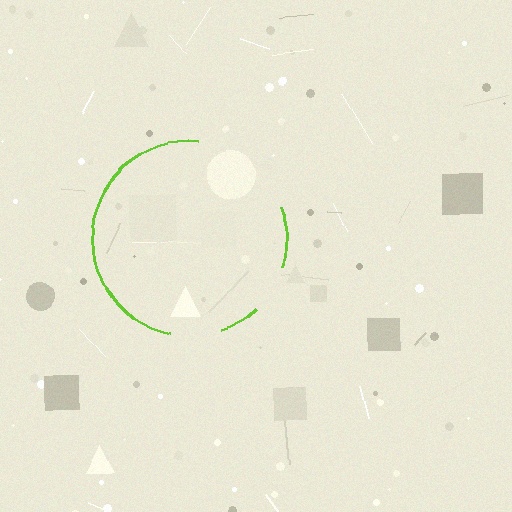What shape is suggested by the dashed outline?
The dashed outline suggests a circle.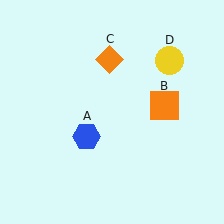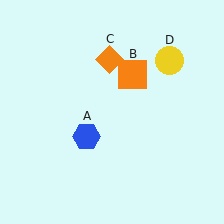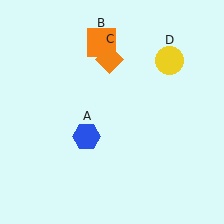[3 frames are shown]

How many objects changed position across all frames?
1 object changed position: orange square (object B).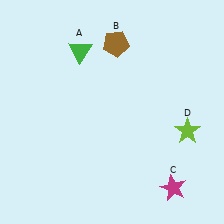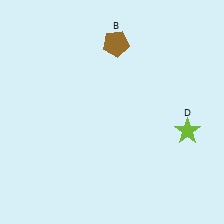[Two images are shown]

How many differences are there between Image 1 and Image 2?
There are 2 differences between the two images.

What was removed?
The green triangle (A), the magenta star (C) were removed in Image 2.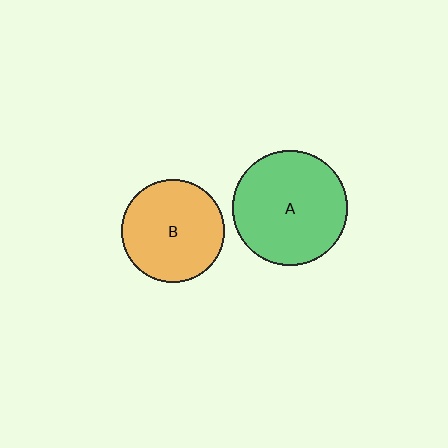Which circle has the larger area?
Circle A (green).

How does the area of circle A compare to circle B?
Approximately 1.3 times.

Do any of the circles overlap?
No, none of the circles overlap.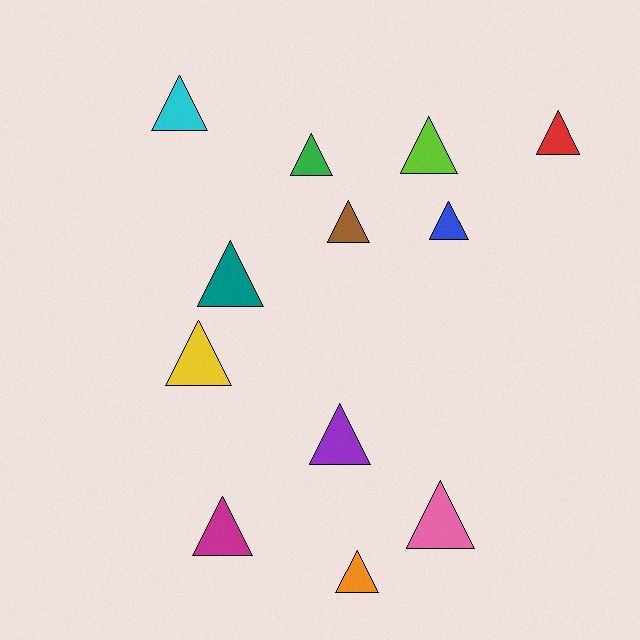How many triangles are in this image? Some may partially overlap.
There are 12 triangles.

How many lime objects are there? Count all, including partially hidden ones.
There is 1 lime object.